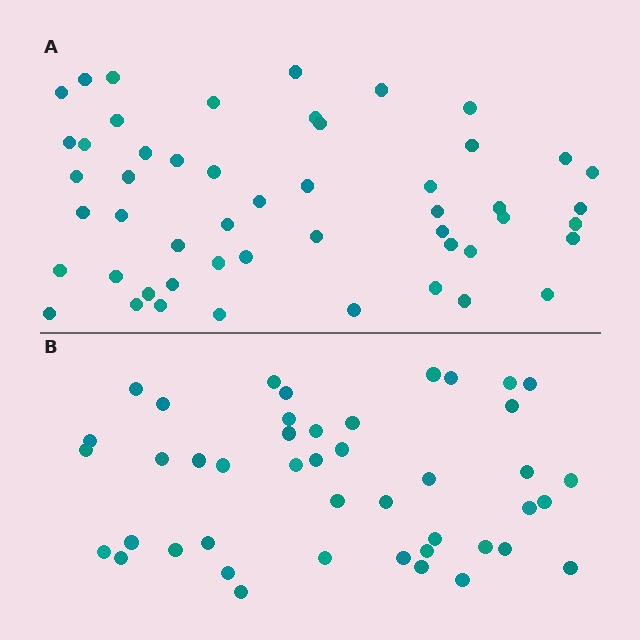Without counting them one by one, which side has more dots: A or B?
Region A (the top region) has more dots.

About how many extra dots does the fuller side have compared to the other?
Region A has roughly 8 or so more dots than region B.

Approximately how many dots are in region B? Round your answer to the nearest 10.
About 40 dots. (The exact count is 44, which rounds to 40.)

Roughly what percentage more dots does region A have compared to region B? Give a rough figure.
About 15% more.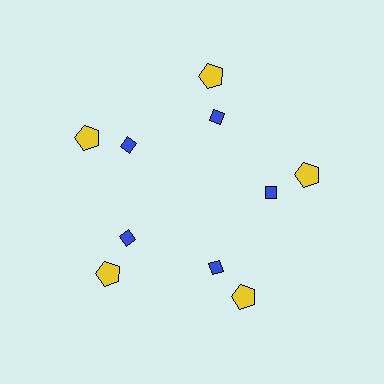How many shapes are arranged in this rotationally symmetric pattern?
There are 10 shapes, arranged in 5 groups of 2.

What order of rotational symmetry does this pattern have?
This pattern has 5-fold rotational symmetry.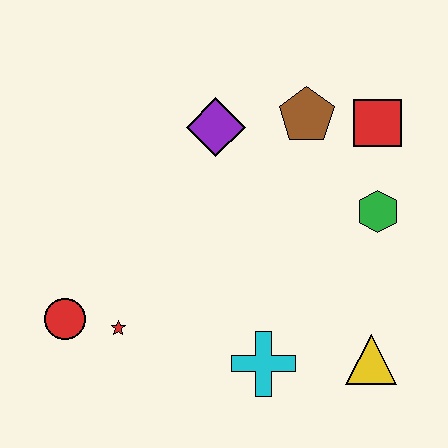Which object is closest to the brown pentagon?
The red square is closest to the brown pentagon.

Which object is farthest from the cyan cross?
The red square is farthest from the cyan cross.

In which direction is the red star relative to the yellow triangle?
The red star is to the left of the yellow triangle.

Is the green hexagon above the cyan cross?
Yes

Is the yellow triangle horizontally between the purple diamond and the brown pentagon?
No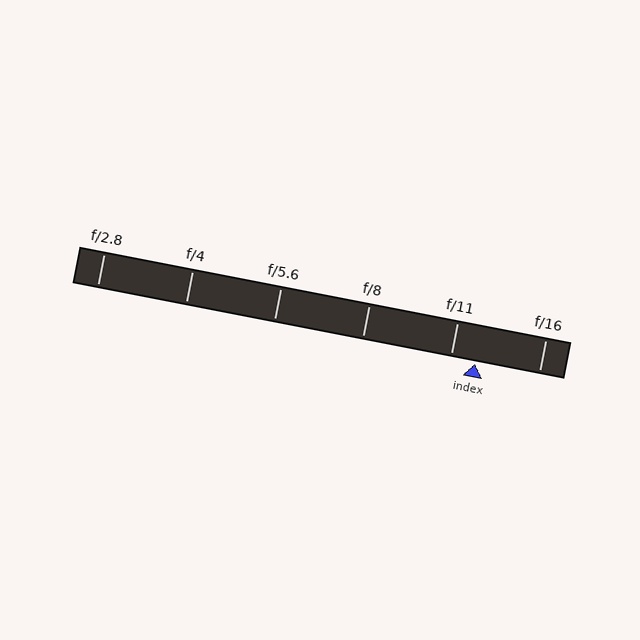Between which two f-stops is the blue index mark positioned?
The index mark is between f/11 and f/16.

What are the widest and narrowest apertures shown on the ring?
The widest aperture shown is f/2.8 and the narrowest is f/16.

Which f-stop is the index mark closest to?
The index mark is closest to f/11.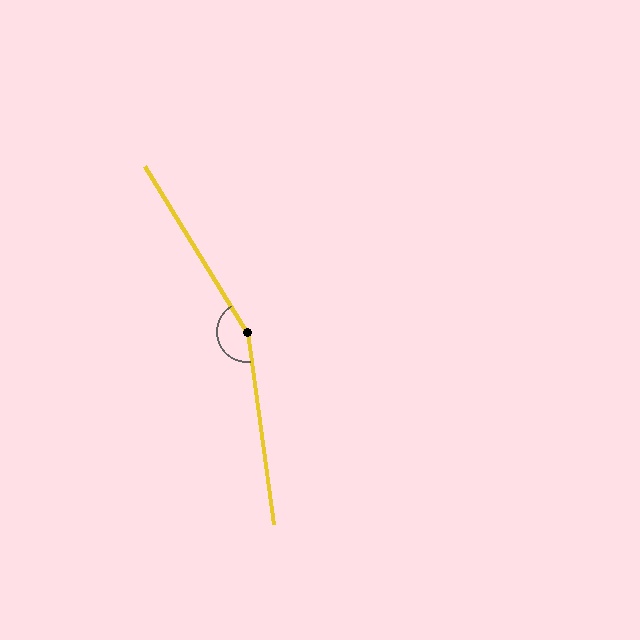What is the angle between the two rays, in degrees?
Approximately 156 degrees.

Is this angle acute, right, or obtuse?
It is obtuse.